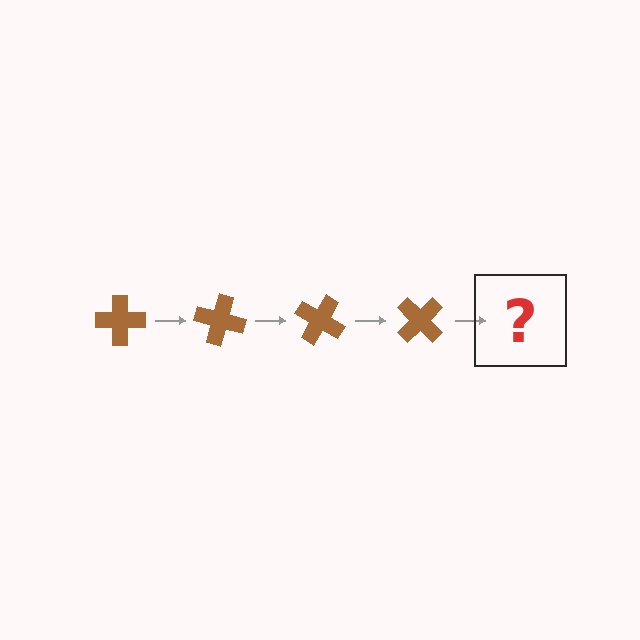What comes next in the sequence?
The next element should be a brown cross rotated 60 degrees.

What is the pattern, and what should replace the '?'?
The pattern is that the cross rotates 15 degrees each step. The '?' should be a brown cross rotated 60 degrees.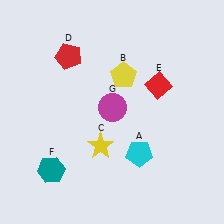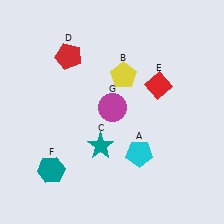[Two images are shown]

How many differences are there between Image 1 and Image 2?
There is 1 difference between the two images.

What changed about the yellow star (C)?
In Image 1, C is yellow. In Image 2, it changed to teal.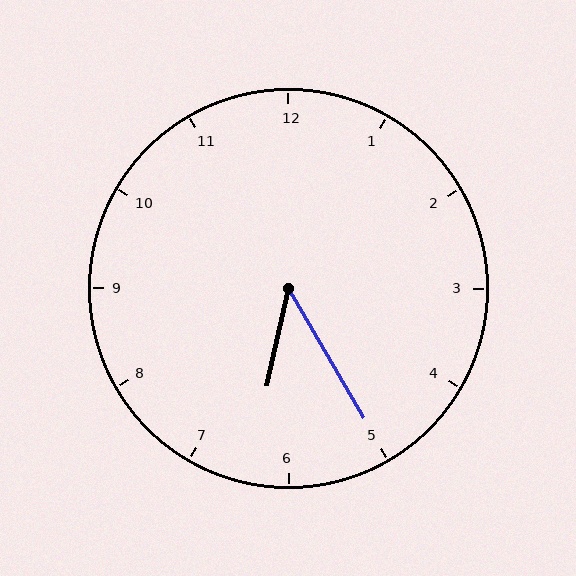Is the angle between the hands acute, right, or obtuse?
It is acute.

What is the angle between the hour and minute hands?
Approximately 42 degrees.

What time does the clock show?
6:25.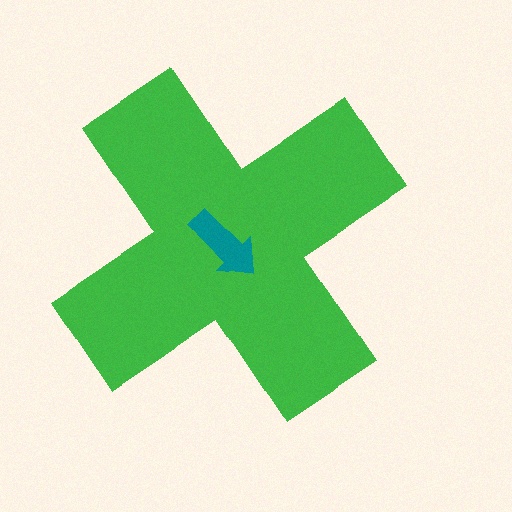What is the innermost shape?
The teal arrow.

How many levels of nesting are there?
2.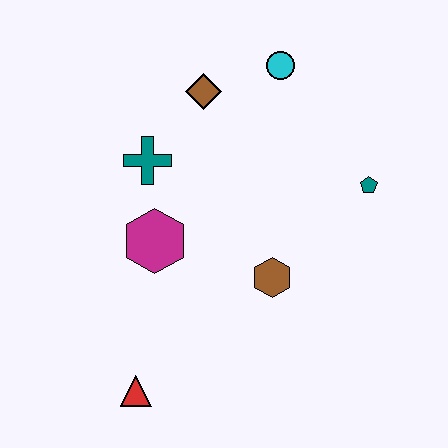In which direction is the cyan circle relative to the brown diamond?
The cyan circle is to the right of the brown diamond.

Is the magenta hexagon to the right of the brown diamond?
No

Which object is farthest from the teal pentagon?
The red triangle is farthest from the teal pentagon.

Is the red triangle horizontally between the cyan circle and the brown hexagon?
No